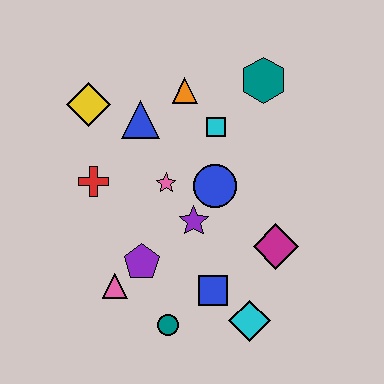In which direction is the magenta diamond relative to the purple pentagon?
The magenta diamond is to the right of the purple pentagon.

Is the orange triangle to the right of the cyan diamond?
No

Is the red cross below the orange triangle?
Yes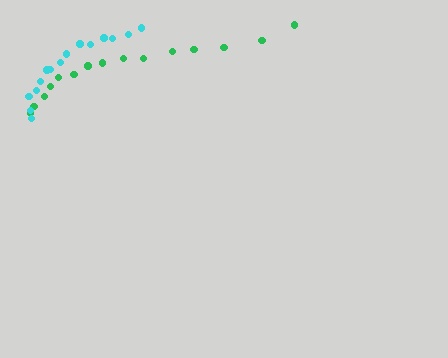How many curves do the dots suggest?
There are 2 distinct paths.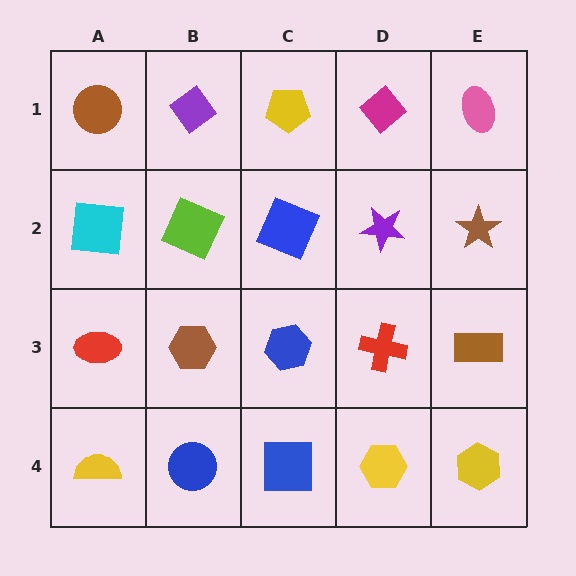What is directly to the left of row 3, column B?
A red ellipse.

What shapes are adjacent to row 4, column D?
A red cross (row 3, column D), a blue square (row 4, column C), a yellow hexagon (row 4, column E).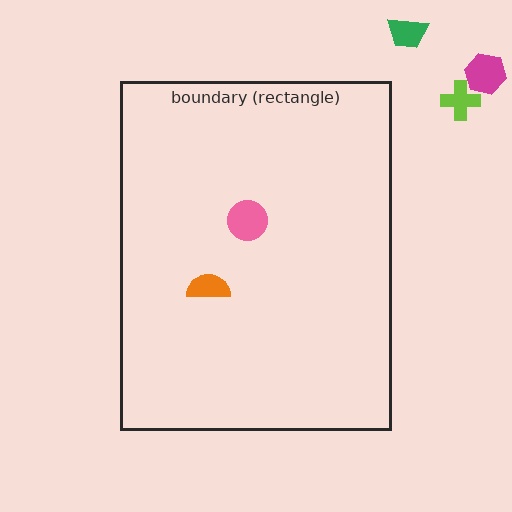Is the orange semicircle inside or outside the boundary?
Inside.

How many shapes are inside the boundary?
2 inside, 3 outside.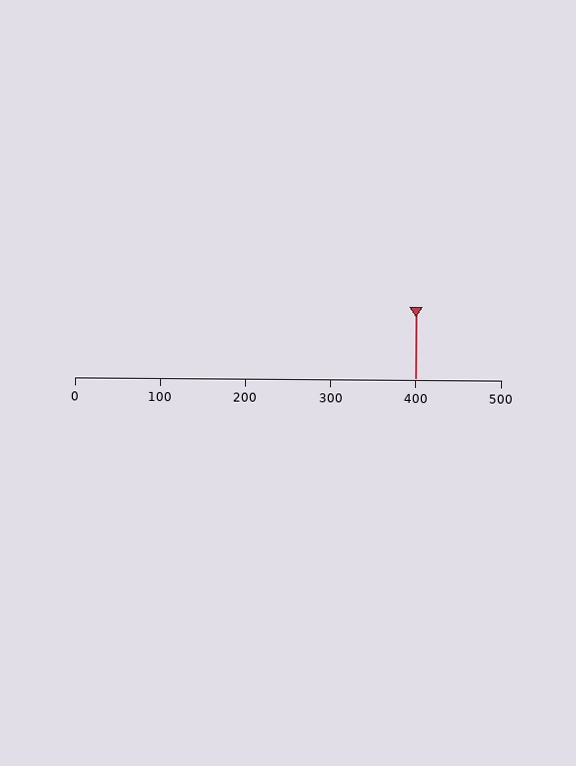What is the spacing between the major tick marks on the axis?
The major ticks are spaced 100 apart.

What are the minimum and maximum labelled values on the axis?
The axis runs from 0 to 500.